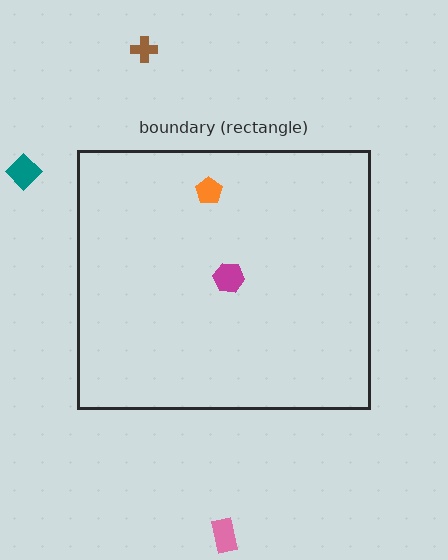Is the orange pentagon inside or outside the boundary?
Inside.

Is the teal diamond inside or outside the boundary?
Outside.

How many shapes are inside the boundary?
2 inside, 3 outside.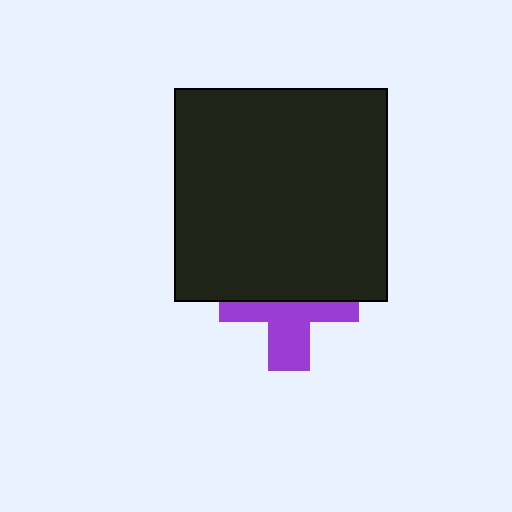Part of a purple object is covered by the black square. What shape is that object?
It is a cross.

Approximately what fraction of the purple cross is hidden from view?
Roughly 51% of the purple cross is hidden behind the black square.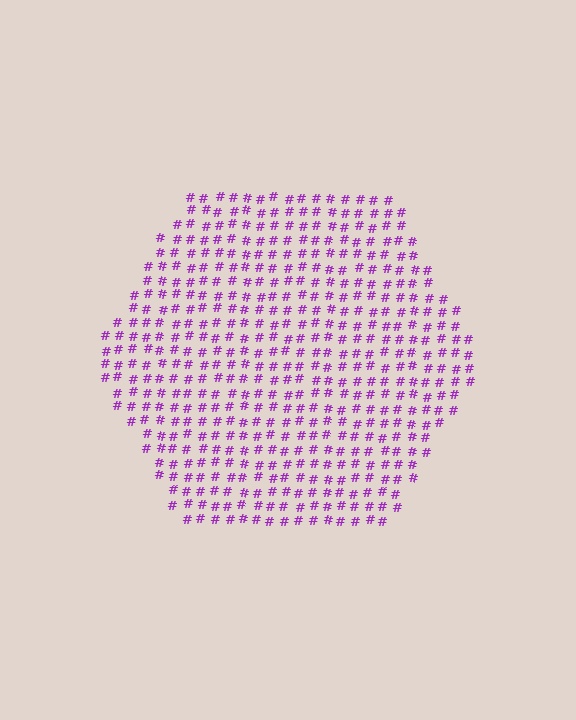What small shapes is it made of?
It is made of small hash symbols.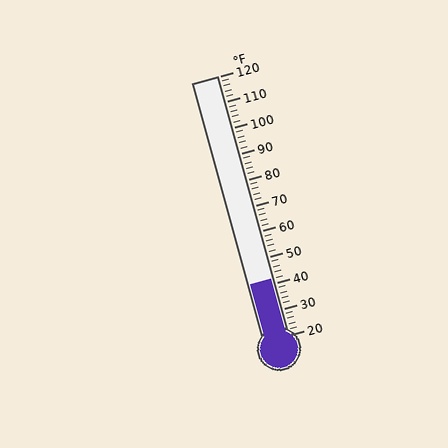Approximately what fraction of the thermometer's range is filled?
The thermometer is filled to approximately 20% of its range.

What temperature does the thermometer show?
The thermometer shows approximately 42°F.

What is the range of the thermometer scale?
The thermometer scale ranges from 20°F to 120°F.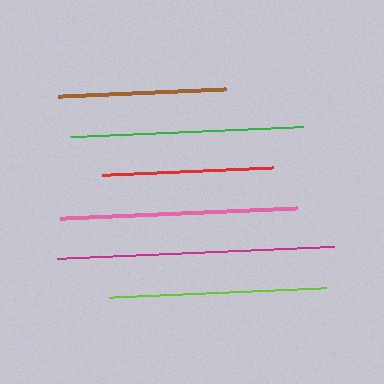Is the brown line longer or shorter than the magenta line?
The magenta line is longer than the brown line.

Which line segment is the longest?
The magenta line is the longest at approximately 277 pixels.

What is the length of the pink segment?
The pink segment is approximately 238 pixels long.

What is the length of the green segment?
The green segment is approximately 233 pixels long.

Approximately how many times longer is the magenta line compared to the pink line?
The magenta line is approximately 1.2 times the length of the pink line.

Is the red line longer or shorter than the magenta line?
The magenta line is longer than the red line.